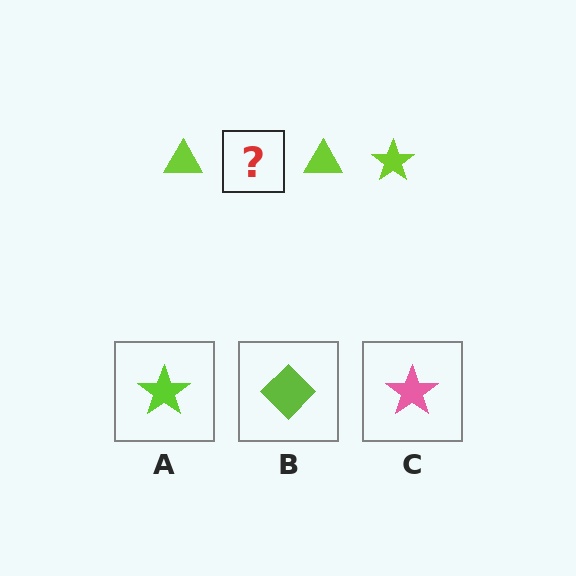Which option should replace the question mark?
Option A.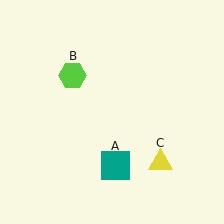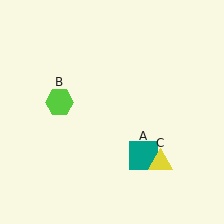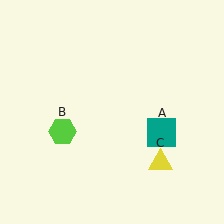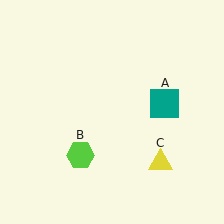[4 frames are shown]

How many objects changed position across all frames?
2 objects changed position: teal square (object A), lime hexagon (object B).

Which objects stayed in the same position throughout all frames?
Yellow triangle (object C) remained stationary.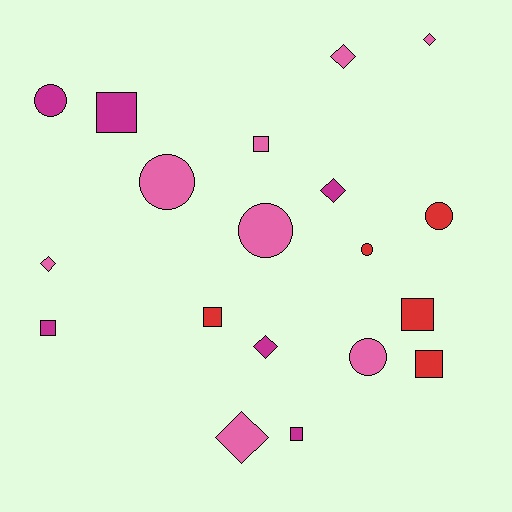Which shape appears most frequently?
Square, with 7 objects.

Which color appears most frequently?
Pink, with 8 objects.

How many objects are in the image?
There are 19 objects.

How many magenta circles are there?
There is 1 magenta circle.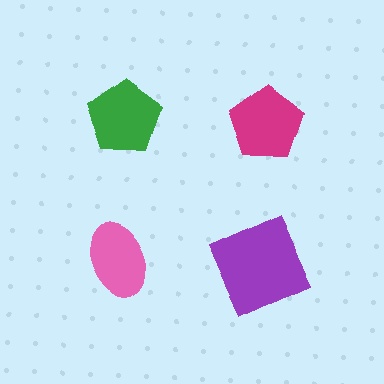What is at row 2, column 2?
A purple square.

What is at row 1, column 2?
A magenta pentagon.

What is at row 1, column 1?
A green pentagon.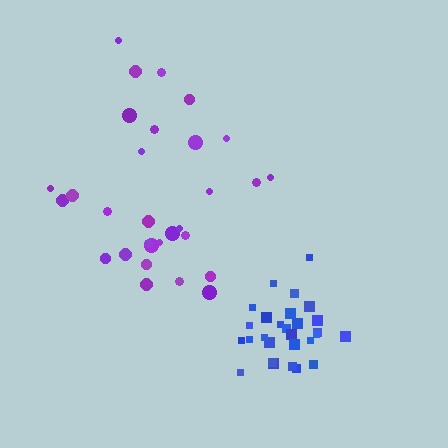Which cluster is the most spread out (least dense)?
Purple.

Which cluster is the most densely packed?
Blue.